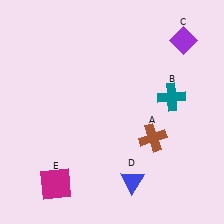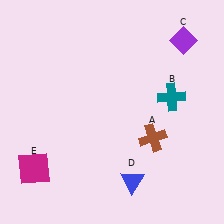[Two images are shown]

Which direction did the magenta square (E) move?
The magenta square (E) moved left.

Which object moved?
The magenta square (E) moved left.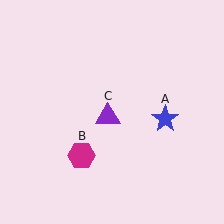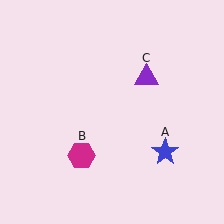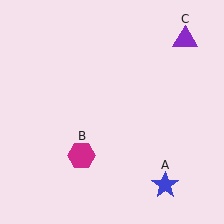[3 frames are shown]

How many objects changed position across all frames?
2 objects changed position: blue star (object A), purple triangle (object C).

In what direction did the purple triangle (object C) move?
The purple triangle (object C) moved up and to the right.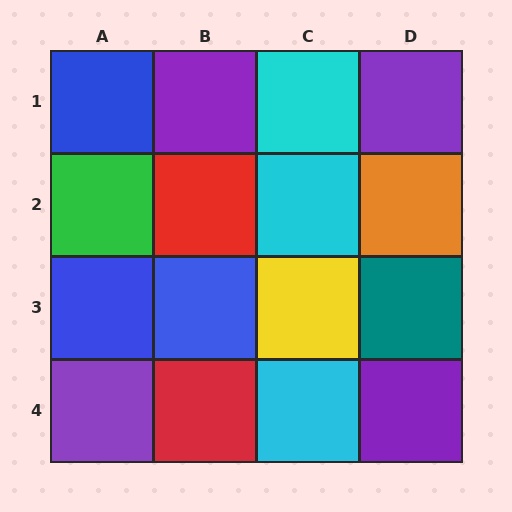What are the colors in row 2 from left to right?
Green, red, cyan, orange.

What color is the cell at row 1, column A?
Blue.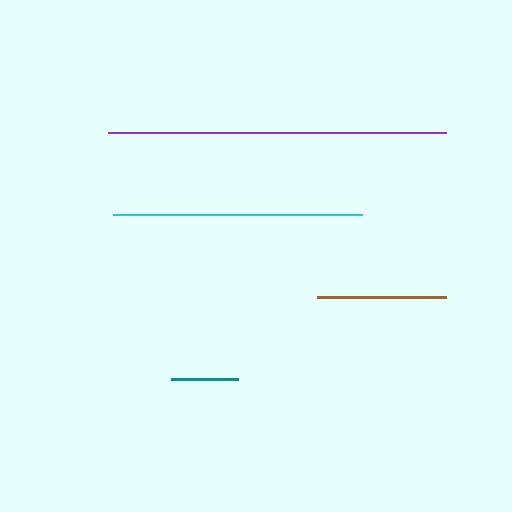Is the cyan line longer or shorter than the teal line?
The cyan line is longer than the teal line.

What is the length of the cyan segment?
The cyan segment is approximately 249 pixels long.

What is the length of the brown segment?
The brown segment is approximately 129 pixels long.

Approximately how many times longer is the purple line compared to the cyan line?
The purple line is approximately 1.4 times the length of the cyan line.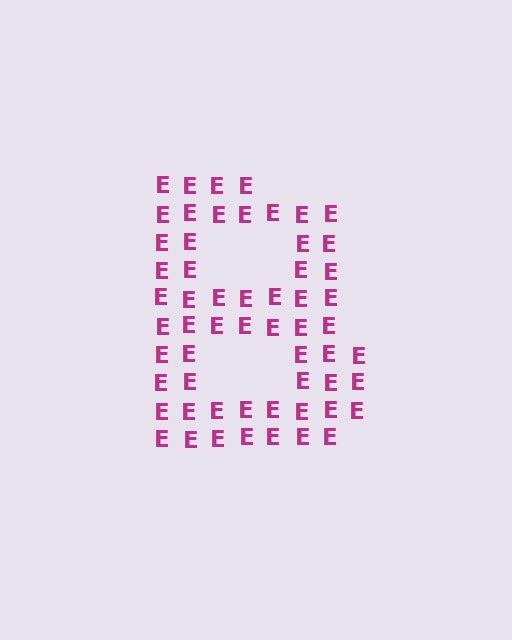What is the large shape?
The large shape is the letter B.